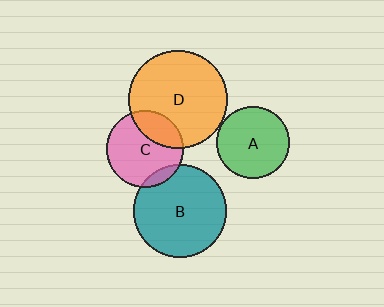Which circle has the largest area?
Circle D (orange).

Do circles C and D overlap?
Yes.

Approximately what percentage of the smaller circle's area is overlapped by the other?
Approximately 25%.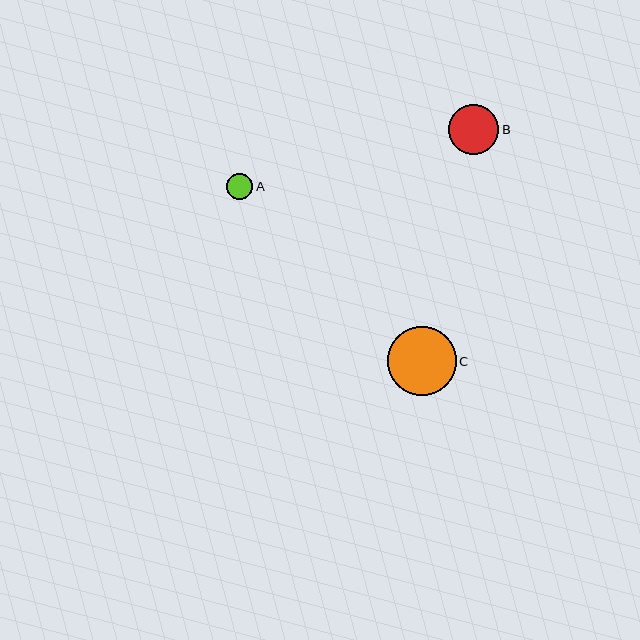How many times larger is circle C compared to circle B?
Circle C is approximately 1.4 times the size of circle B.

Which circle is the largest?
Circle C is the largest with a size of approximately 69 pixels.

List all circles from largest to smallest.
From largest to smallest: C, B, A.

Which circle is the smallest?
Circle A is the smallest with a size of approximately 26 pixels.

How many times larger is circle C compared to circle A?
Circle C is approximately 2.6 times the size of circle A.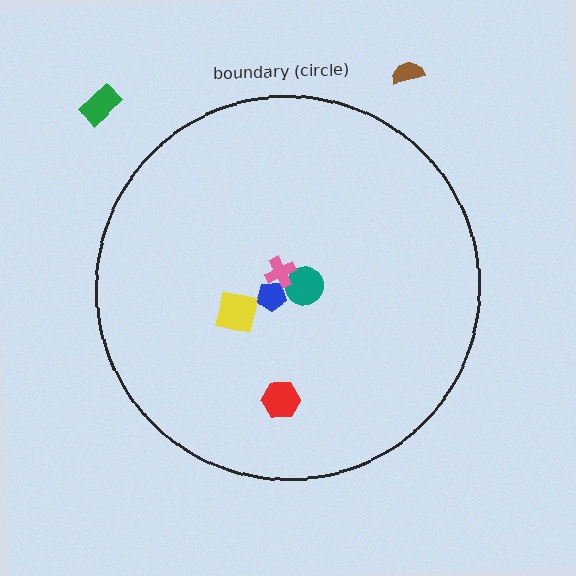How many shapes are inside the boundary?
5 inside, 2 outside.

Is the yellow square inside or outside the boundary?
Inside.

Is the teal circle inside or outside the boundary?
Inside.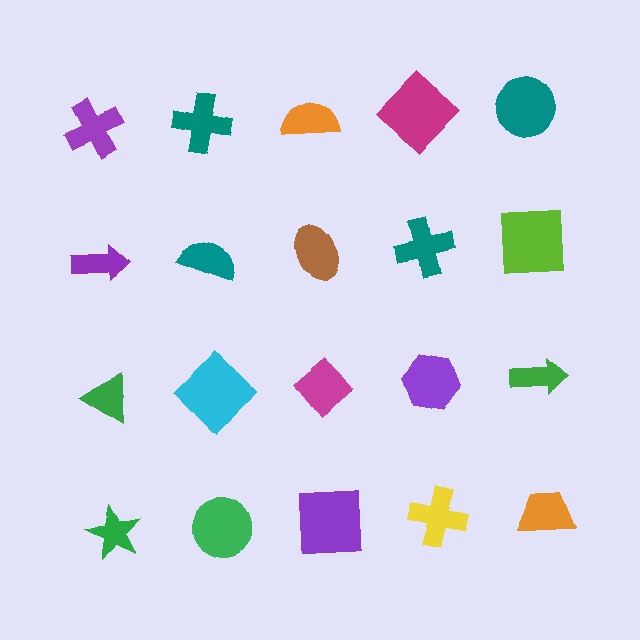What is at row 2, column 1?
A purple arrow.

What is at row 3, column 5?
A green arrow.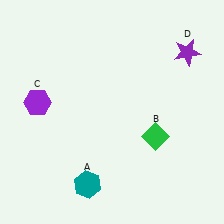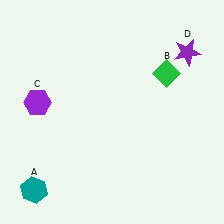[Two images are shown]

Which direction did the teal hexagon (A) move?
The teal hexagon (A) moved left.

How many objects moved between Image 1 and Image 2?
2 objects moved between the two images.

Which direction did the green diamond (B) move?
The green diamond (B) moved up.